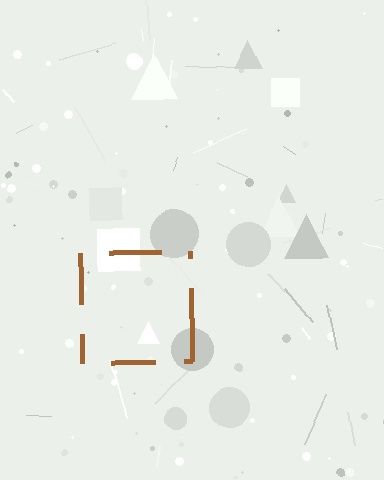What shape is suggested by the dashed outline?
The dashed outline suggests a square.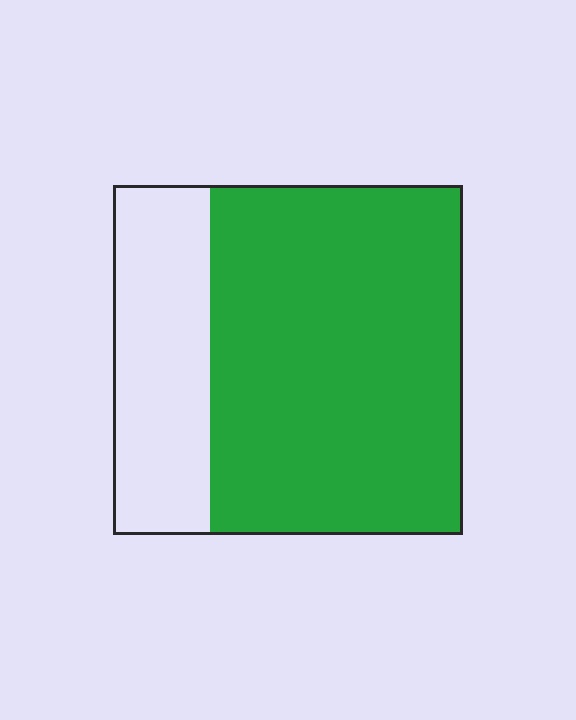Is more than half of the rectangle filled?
Yes.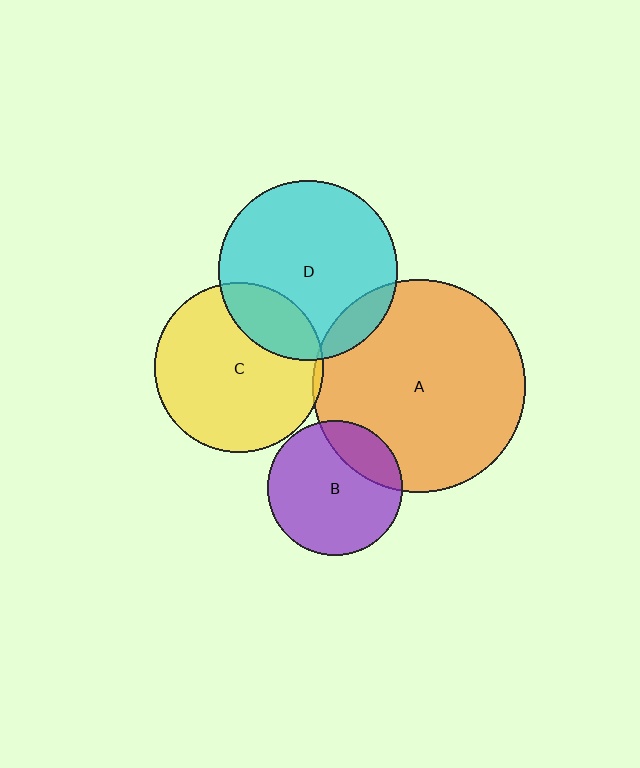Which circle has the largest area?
Circle A (orange).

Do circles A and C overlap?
Yes.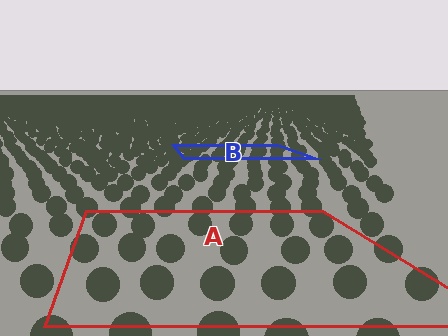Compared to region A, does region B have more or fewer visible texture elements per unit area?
Region B has more texture elements per unit area — they are packed more densely because it is farther away.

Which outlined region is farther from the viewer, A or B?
Region B is farther from the viewer — the texture elements inside it appear smaller and more densely packed.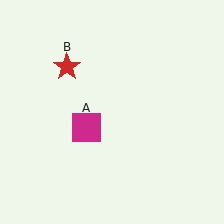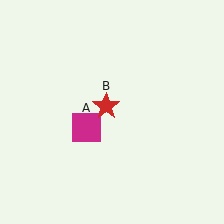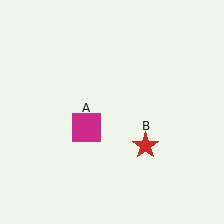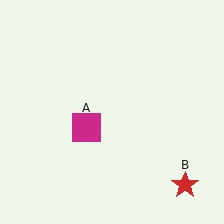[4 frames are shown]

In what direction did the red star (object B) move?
The red star (object B) moved down and to the right.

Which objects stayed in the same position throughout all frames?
Magenta square (object A) remained stationary.